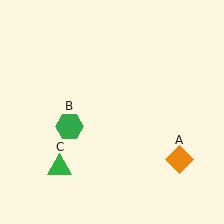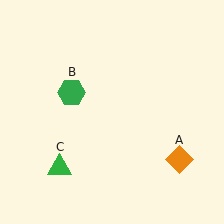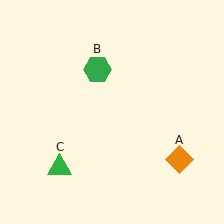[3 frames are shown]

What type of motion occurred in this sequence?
The green hexagon (object B) rotated clockwise around the center of the scene.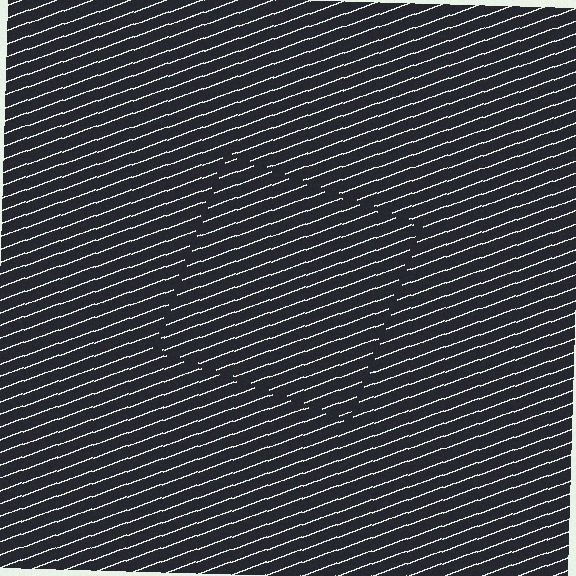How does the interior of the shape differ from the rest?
The interior of the shape contains the same grating, shifted by half a period — the contour is defined by the phase discontinuity where line-ends from the inner and outer gratings abut.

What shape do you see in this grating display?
An illusory square. The interior of the shape contains the same grating, shifted by half a period — the contour is defined by the phase discontinuity where line-ends from the inner and outer gratings abut.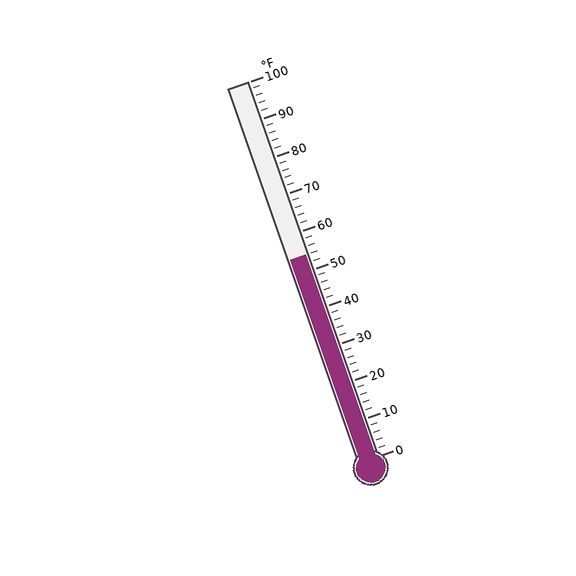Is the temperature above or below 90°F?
The temperature is below 90°F.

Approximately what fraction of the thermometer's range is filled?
The thermometer is filled to approximately 55% of its range.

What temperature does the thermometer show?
The thermometer shows approximately 54°F.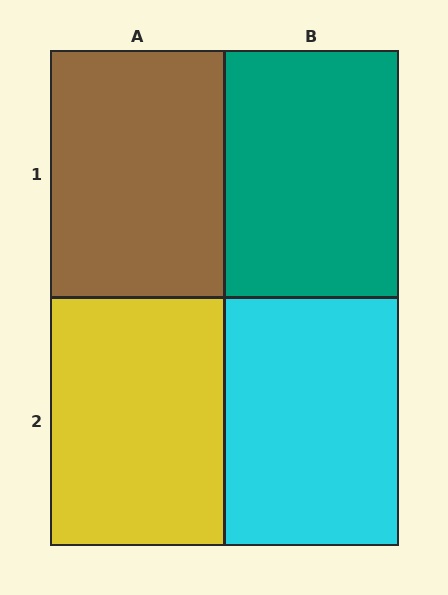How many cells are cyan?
1 cell is cyan.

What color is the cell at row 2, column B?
Cyan.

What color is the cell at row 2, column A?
Yellow.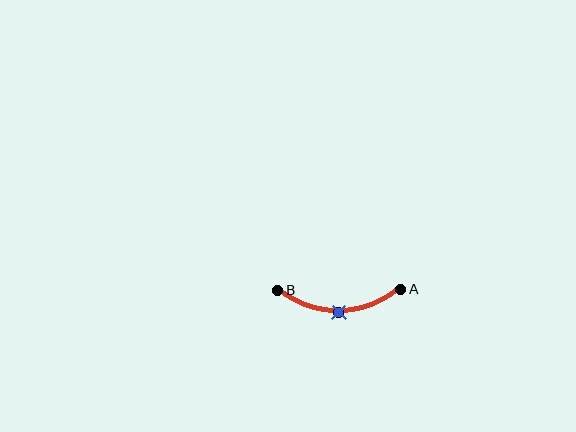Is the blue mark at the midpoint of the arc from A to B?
Yes. The blue mark lies on the arc at equal arc-length from both A and B — it is the arc midpoint.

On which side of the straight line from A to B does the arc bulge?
The arc bulges below the straight line connecting A and B.